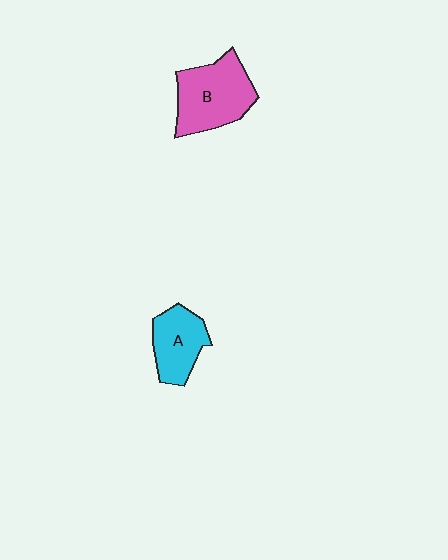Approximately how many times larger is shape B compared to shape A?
Approximately 1.4 times.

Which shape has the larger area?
Shape B (pink).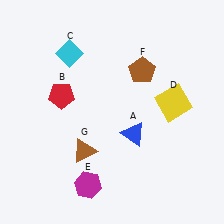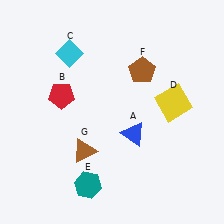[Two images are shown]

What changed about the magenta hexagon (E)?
In Image 1, E is magenta. In Image 2, it changed to teal.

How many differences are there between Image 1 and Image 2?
There is 1 difference between the two images.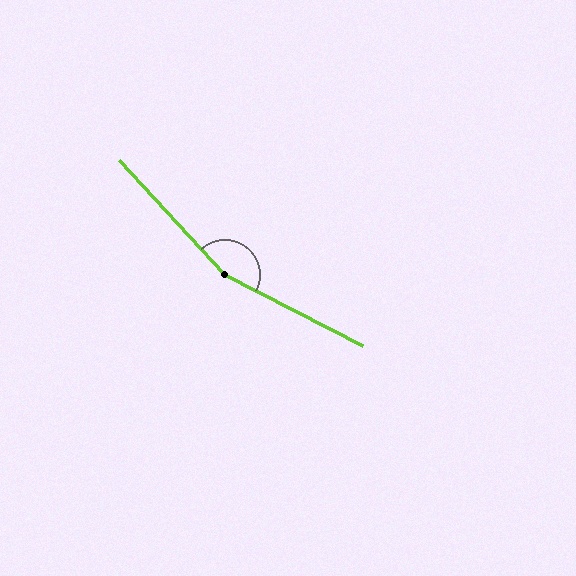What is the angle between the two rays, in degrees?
Approximately 160 degrees.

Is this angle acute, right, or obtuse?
It is obtuse.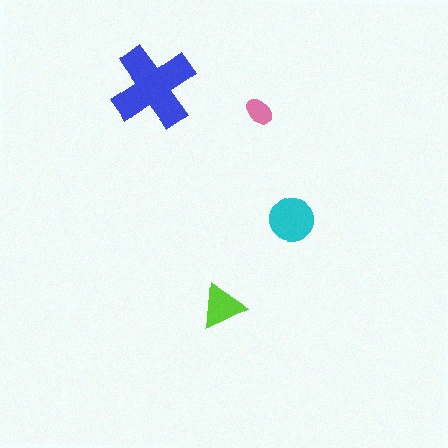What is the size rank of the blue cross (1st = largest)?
1st.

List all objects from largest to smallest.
The blue cross, the cyan circle, the lime triangle, the pink ellipse.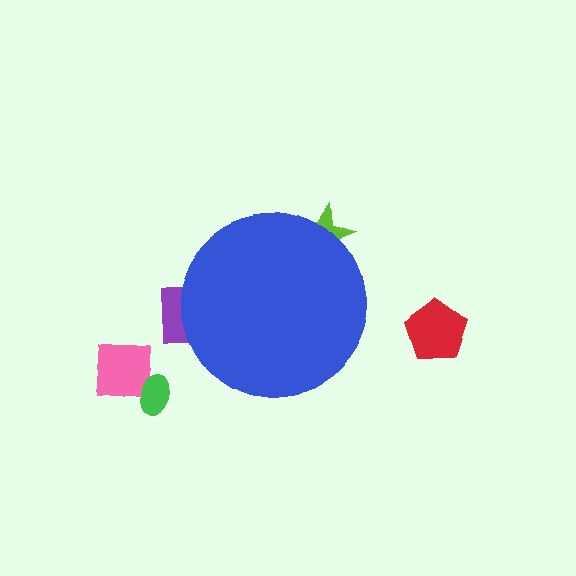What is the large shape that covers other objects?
A blue circle.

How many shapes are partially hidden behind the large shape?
2 shapes are partially hidden.